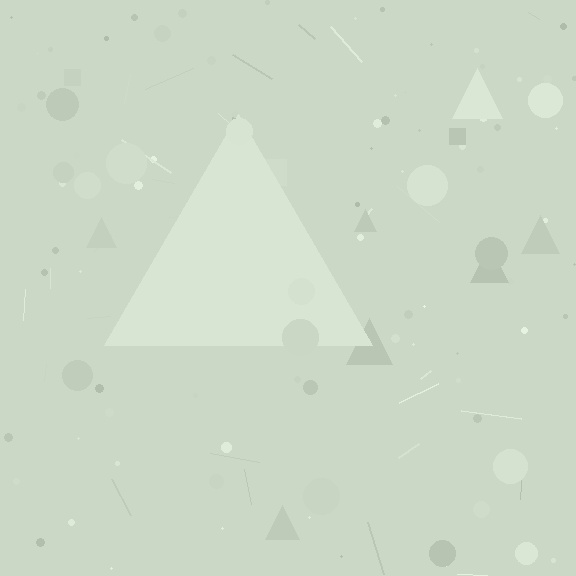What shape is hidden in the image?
A triangle is hidden in the image.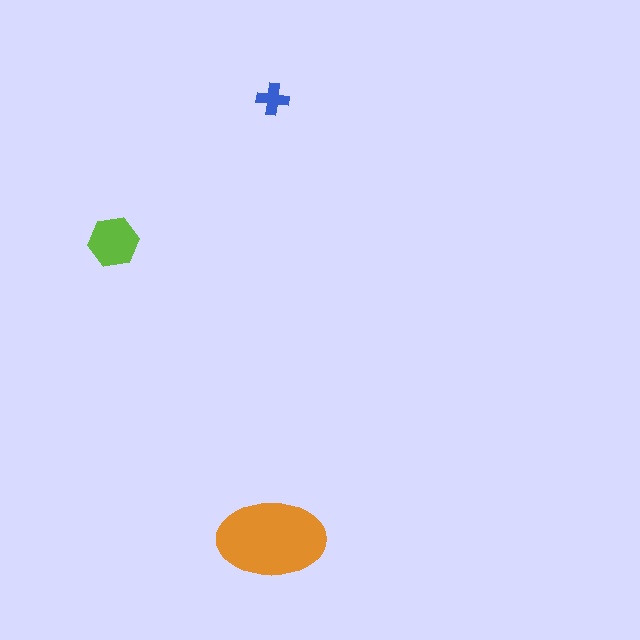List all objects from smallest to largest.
The blue cross, the lime hexagon, the orange ellipse.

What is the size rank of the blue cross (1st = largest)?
3rd.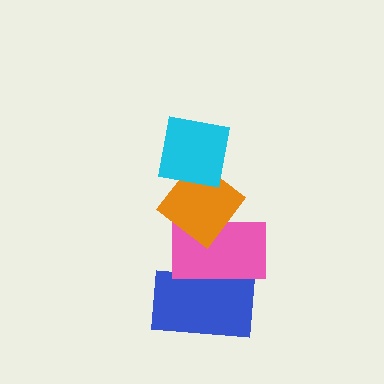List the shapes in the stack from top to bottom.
From top to bottom: the cyan square, the orange diamond, the pink rectangle, the blue rectangle.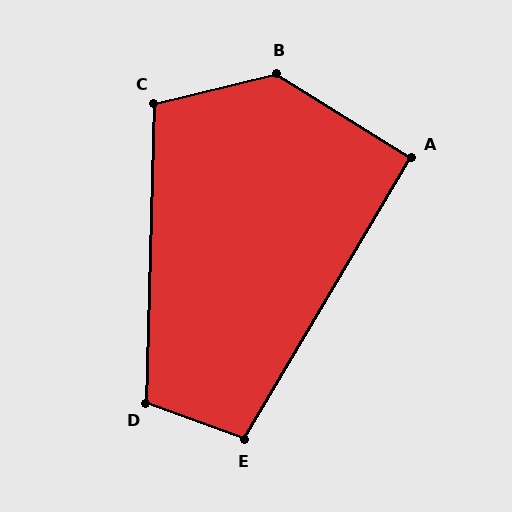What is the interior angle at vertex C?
Approximately 105 degrees (obtuse).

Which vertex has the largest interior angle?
B, at approximately 134 degrees.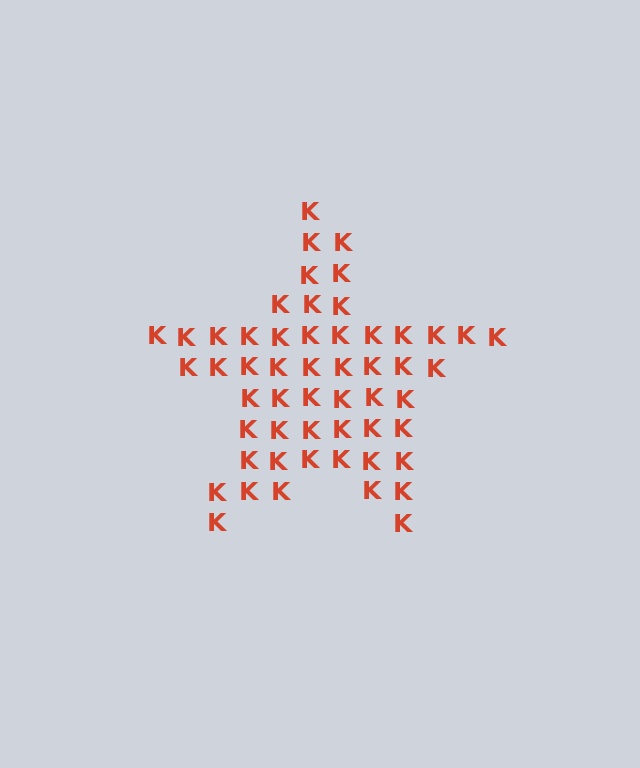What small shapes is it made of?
It is made of small letter K's.